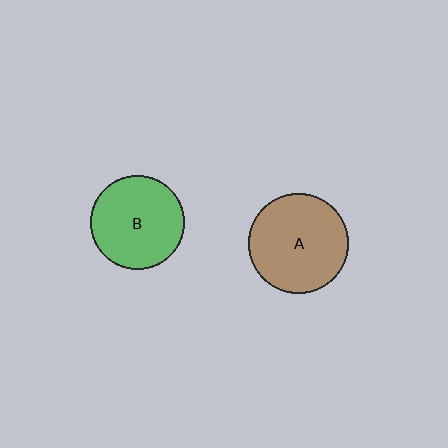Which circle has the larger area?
Circle A (brown).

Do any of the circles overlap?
No, none of the circles overlap.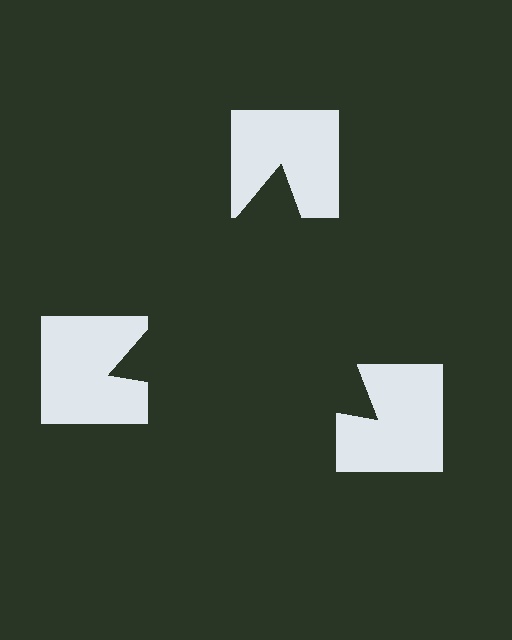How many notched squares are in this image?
There are 3 — one at each vertex of the illusory triangle.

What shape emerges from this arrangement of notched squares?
An illusory triangle — its edges are inferred from the aligned wedge cuts in the notched squares, not physically drawn.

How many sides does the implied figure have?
3 sides.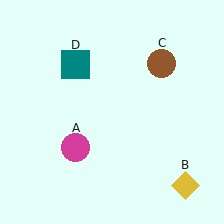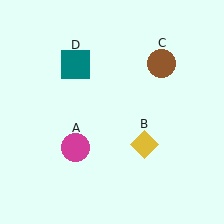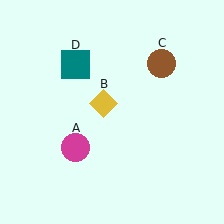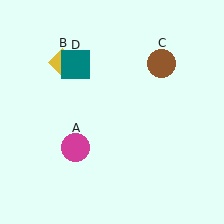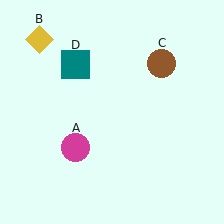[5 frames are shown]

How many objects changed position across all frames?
1 object changed position: yellow diamond (object B).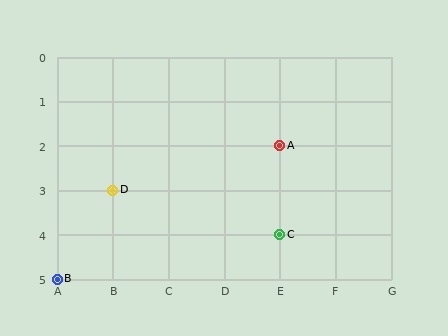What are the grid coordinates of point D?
Point D is at grid coordinates (B, 3).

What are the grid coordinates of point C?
Point C is at grid coordinates (E, 4).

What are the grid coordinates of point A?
Point A is at grid coordinates (E, 2).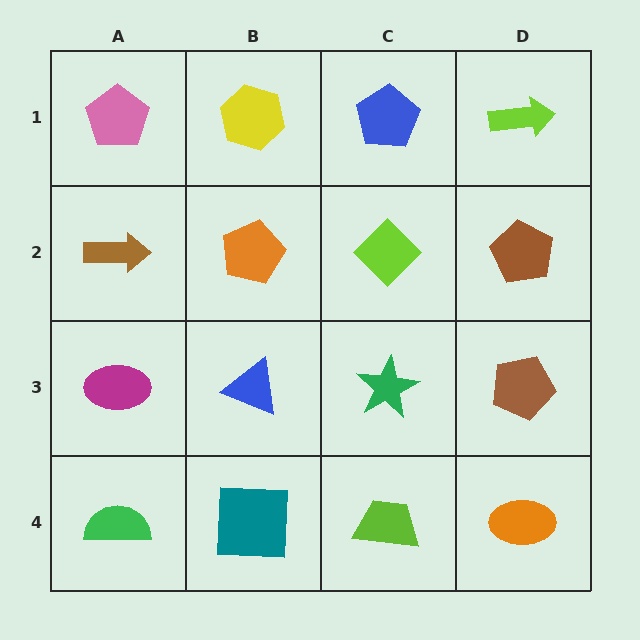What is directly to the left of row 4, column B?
A green semicircle.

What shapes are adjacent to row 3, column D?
A brown pentagon (row 2, column D), an orange ellipse (row 4, column D), a green star (row 3, column C).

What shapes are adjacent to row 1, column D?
A brown pentagon (row 2, column D), a blue pentagon (row 1, column C).